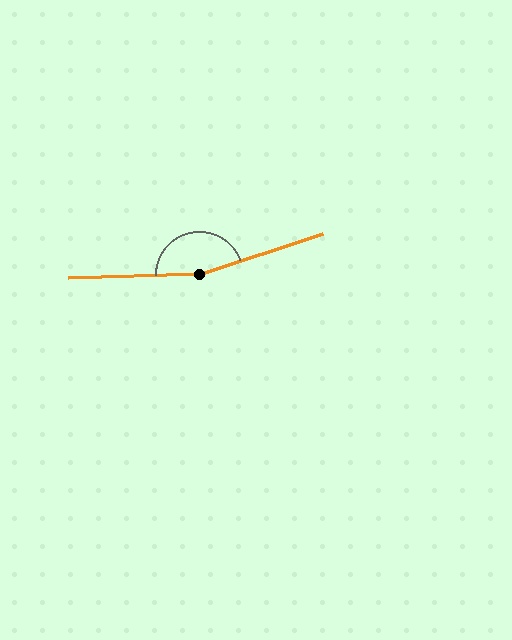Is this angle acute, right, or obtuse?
It is obtuse.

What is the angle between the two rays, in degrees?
Approximately 163 degrees.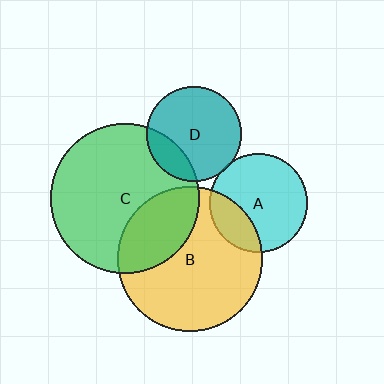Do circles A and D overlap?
Yes.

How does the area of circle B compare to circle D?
Approximately 2.4 times.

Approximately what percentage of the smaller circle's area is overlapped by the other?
Approximately 5%.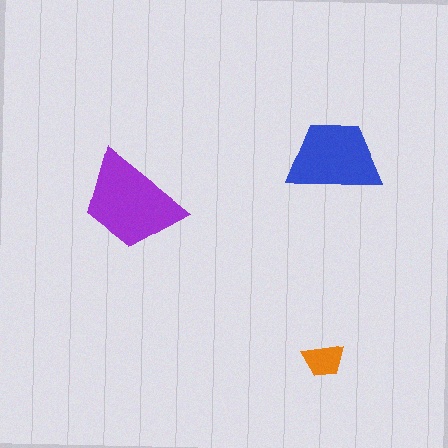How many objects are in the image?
There are 3 objects in the image.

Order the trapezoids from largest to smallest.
the purple one, the blue one, the orange one.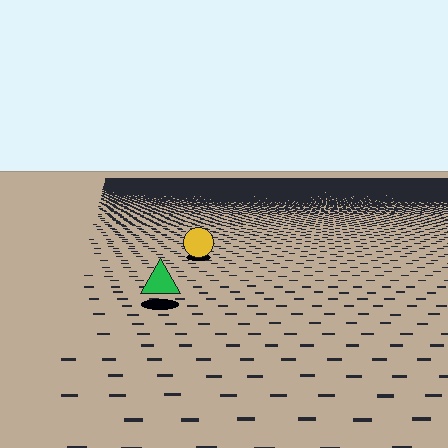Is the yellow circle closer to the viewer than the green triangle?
No. The green triangle is closer — you can tell from the texture gradient: the ground texture is coarser near it.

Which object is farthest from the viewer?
The yellow circle is farthest from the viewer. It appears smaller and the ground texture around it is denser.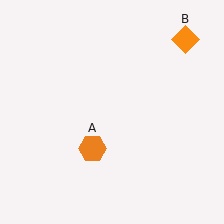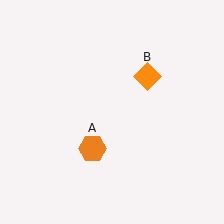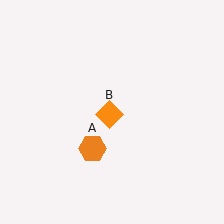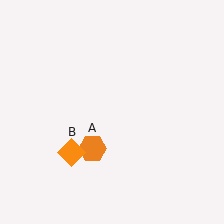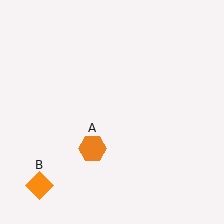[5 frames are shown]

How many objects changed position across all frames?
1 object changed position: orange diamond (object B).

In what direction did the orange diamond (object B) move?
The orange diamond (object B) moved down and to the left.